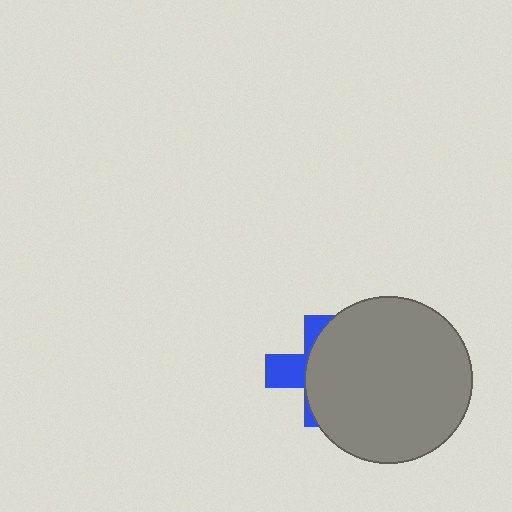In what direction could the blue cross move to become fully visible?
The blue cross could move left. That would shift it out from behind the gray circle entirely.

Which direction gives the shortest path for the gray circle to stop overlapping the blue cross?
Moving right gives the shortest separation.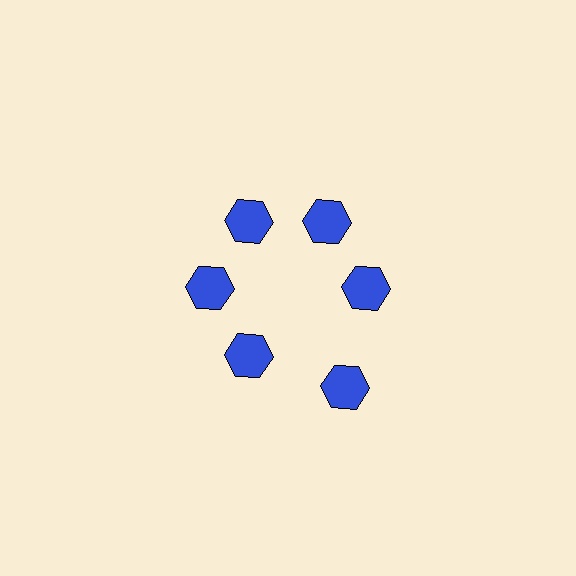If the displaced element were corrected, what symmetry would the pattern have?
It would have 6-fold rotational symmetry — the pattern would map onto itself every 60 degrees.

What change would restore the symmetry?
The symmetry would be restored by moving it inward, back onto the ring so that all 6 hexagons sit at equal angles and equal distance from the center.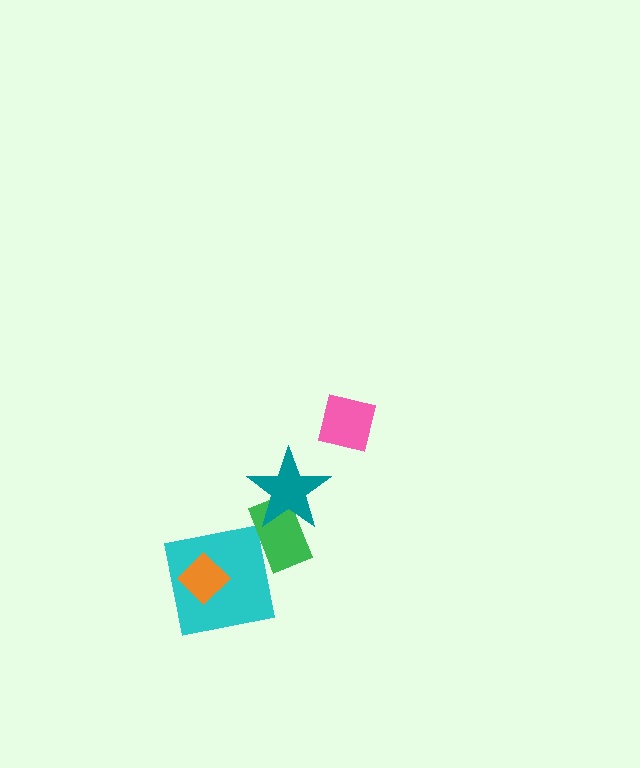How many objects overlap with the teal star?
1 object overlaps with the teal star.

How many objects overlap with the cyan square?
1 object overlaps with the cyan square.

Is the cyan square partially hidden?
Yes, it is partially covered by another shape.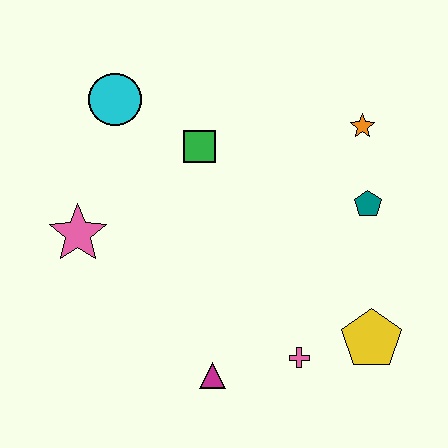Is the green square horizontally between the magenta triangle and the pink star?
Yes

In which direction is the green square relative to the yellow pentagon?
The green square is above the yellow pentagon.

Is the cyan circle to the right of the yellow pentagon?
No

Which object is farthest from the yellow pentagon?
The cyan circle is farthest from the yellow pentagon.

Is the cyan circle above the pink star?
Yes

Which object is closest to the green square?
The cyan circle is closest to the green square.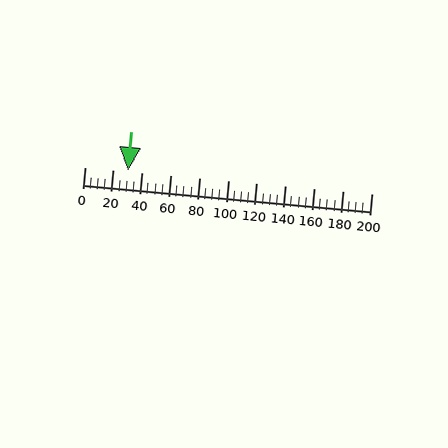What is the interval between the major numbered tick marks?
The major tick marks are spaced 20 units apart.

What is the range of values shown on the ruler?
The ruler shows values from 0 to 200.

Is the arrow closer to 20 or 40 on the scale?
The arrow is closer to 40.